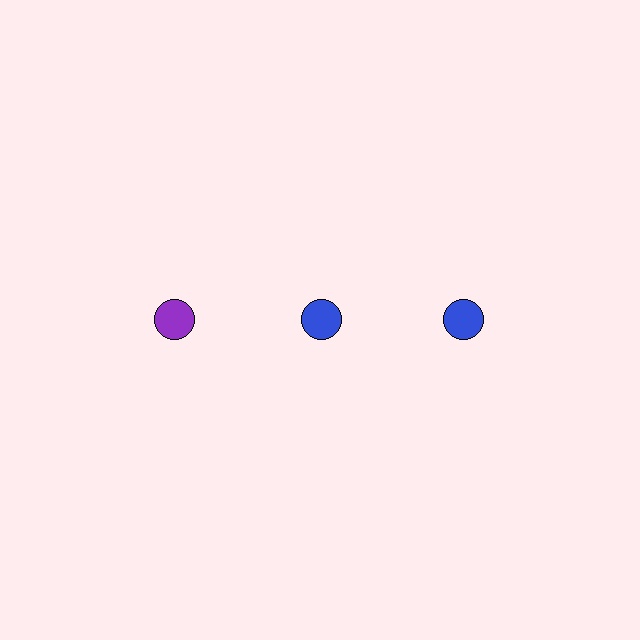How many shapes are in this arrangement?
There are 3 shapes arranged in a grid pattern.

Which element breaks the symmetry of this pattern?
The purple circle in the top row, leftmost column breaks the symmetry. All other shapes are blue circles.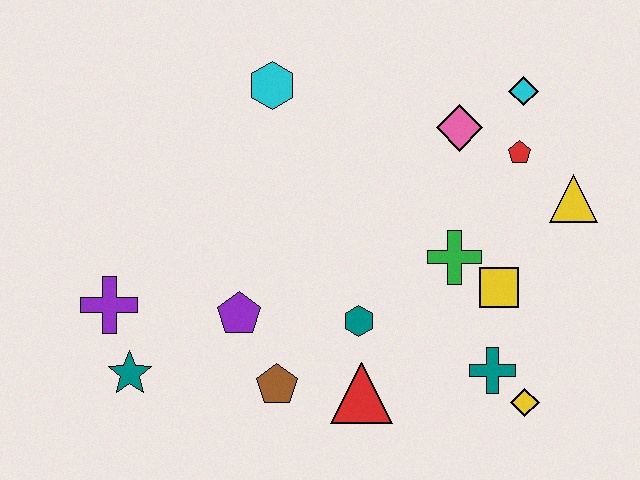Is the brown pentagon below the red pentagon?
Yes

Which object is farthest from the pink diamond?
The teal star is farthest from the pink diamond.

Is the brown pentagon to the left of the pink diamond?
Yes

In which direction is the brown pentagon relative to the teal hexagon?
The brown pentagon is to the left of the teal hexagon.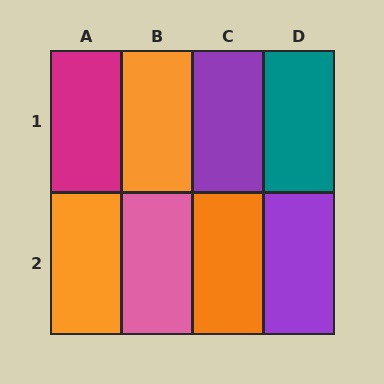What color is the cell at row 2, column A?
Orange.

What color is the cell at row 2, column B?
Pink.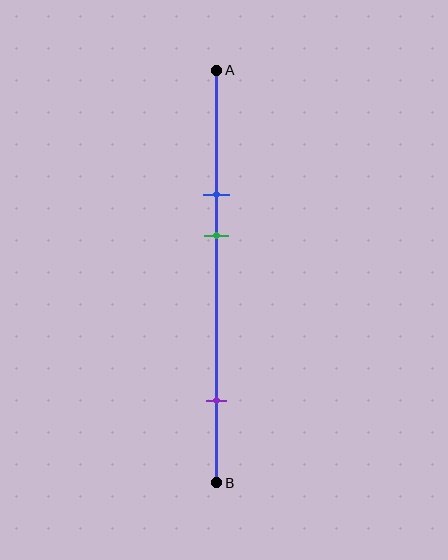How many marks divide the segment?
There are 3 marks dividing the segment.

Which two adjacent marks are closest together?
The blue and green marks are the closest adjacent pair.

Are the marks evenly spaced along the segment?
No, the marks are not evenly spaced.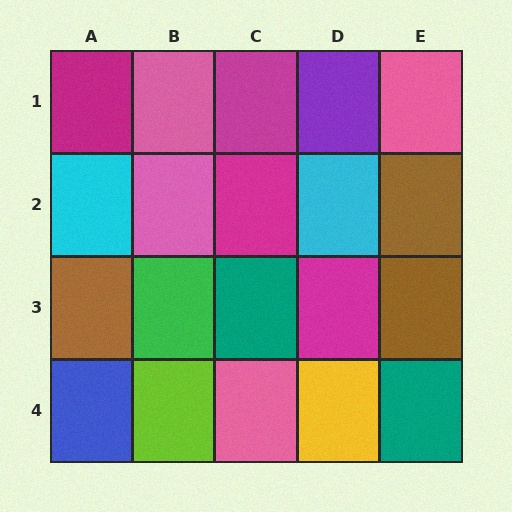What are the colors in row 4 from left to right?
Blue, lime, pink, yellow, teal.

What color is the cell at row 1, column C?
Magenta.